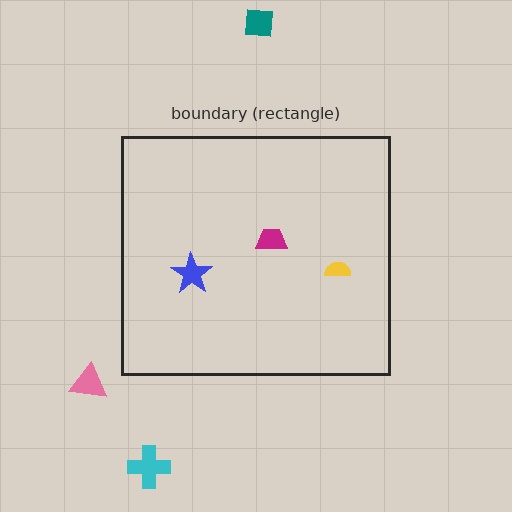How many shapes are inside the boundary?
3 inside, 3 outside.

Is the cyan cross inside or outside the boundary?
Outside.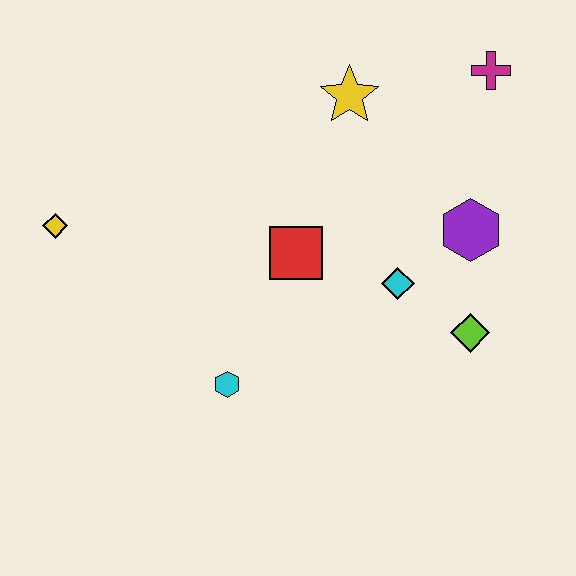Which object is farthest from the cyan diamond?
The yellow diamond is farthest from the cyan diamond.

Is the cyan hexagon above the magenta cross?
No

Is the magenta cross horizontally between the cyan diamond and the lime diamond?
No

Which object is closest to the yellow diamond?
The cyan hexagon is closest to the yellow diamond.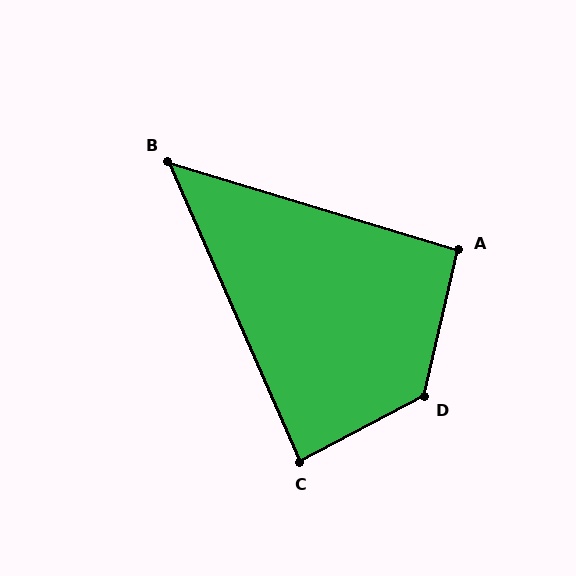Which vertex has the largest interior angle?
D, at approximately 130 degrees.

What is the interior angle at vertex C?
Approximately 86 degrees (approximately right).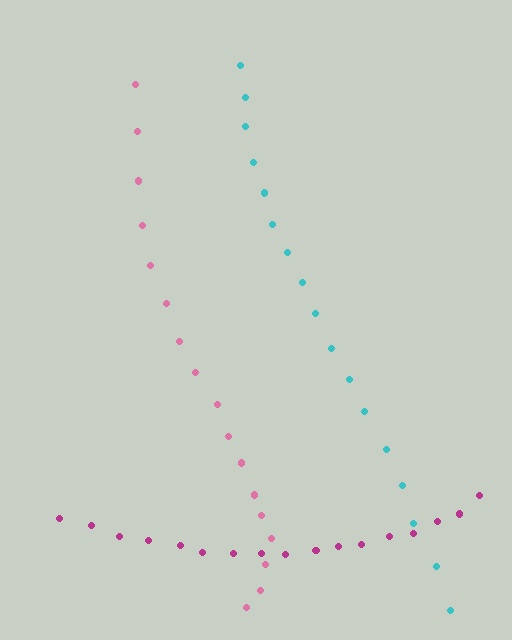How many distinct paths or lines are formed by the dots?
There are 3 distinct paths.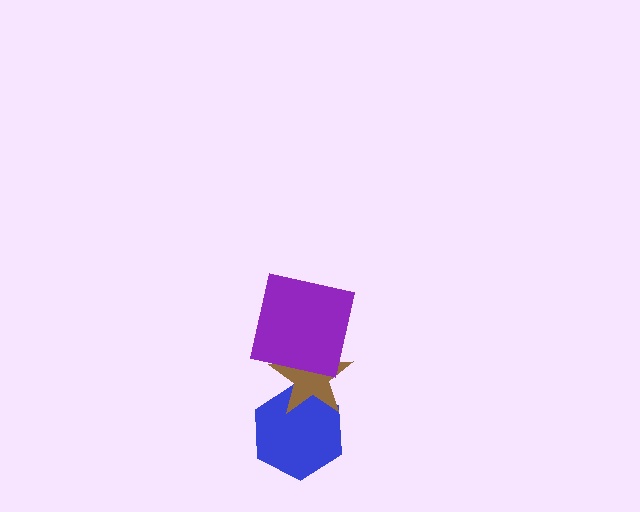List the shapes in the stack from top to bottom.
From top to bottom: the purple square, the brown star, the blue hexagon.